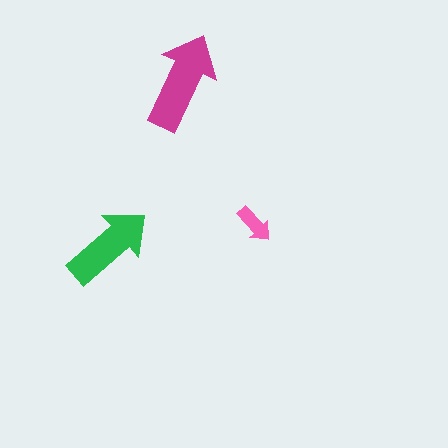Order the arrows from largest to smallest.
the magenta one, the green one, the pink one.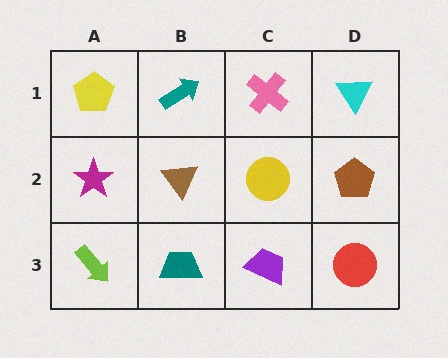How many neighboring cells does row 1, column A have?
2.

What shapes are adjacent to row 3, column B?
A brown triangle (row 2, column B), a lime arrow (row 3, column A), a purple trapezoid (row 3, column C).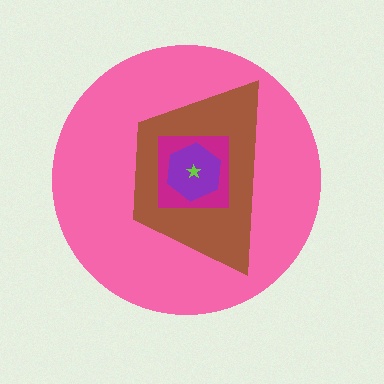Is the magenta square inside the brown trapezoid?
Yes.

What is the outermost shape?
The pink circle.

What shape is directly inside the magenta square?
The purple hexagon.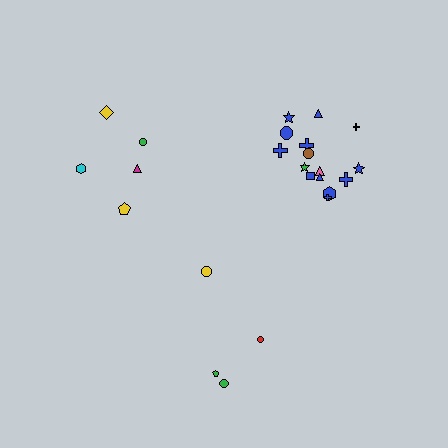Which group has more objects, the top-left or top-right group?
The top-right group.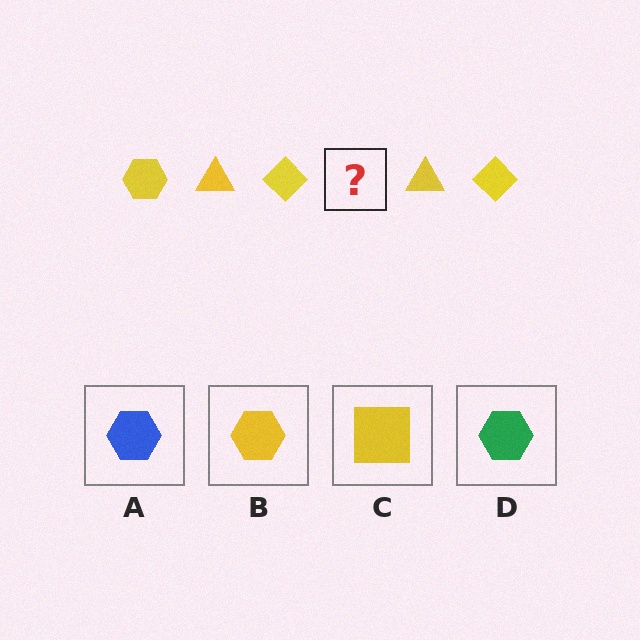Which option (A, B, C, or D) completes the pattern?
B.